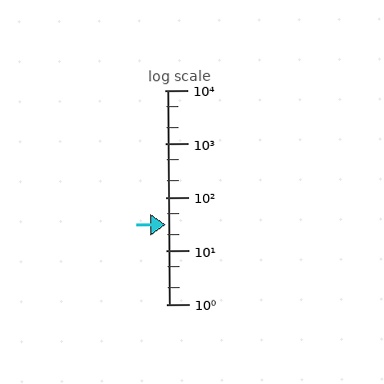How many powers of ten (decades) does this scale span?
The scale spans 4 decades, from 1 to 10000.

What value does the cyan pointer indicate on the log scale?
The pointer indicates approximately 30.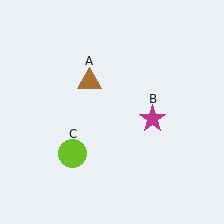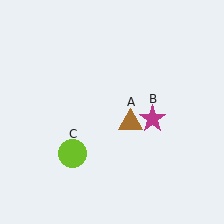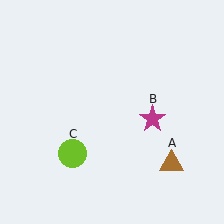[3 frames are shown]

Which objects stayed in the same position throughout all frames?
Magenta star (object B) and lime circle (object C) remained stationary.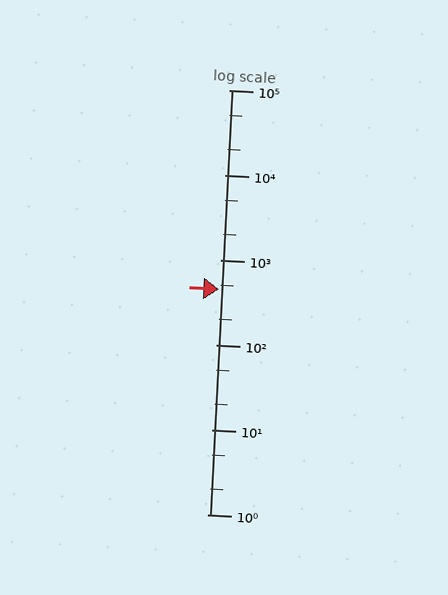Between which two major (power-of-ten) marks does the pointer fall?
The pointer is between 100 and 1000.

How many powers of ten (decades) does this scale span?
The scale spans 5 decades, from 1 to 100000.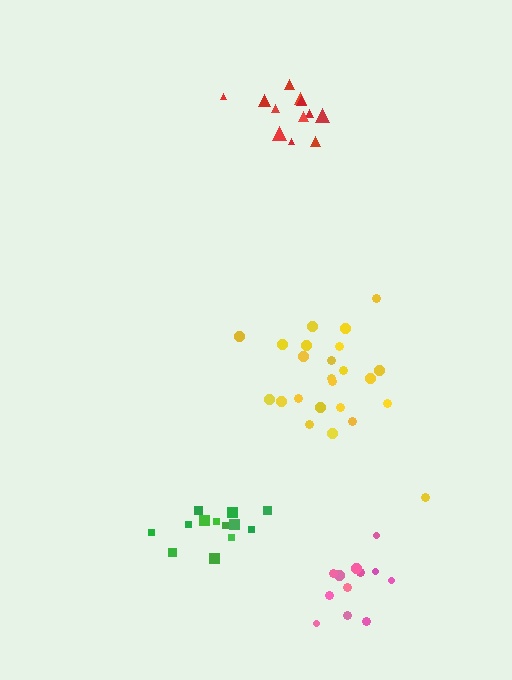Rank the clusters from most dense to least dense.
green, red, pink, yellow.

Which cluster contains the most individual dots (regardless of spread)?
Yellow (24).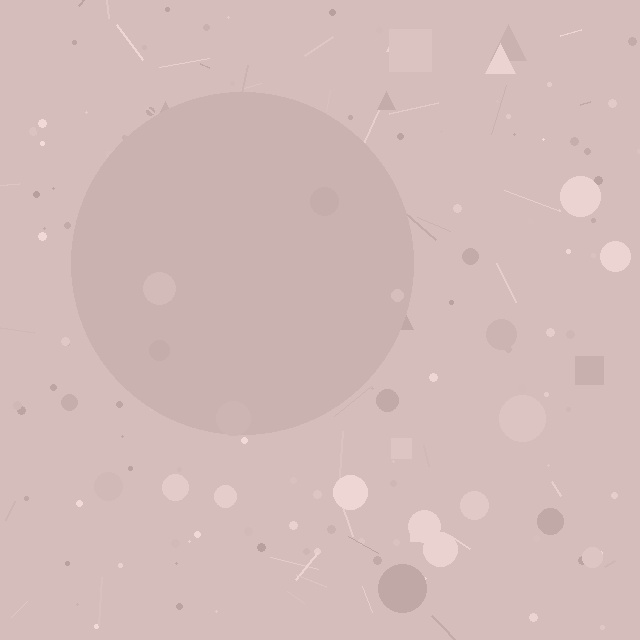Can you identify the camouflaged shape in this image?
The camouflaged shape is a circle.